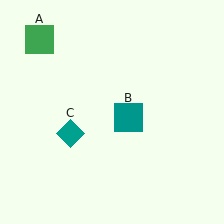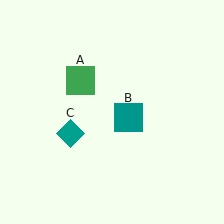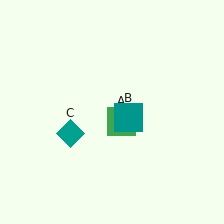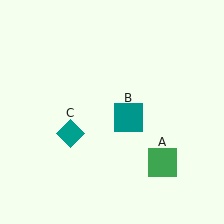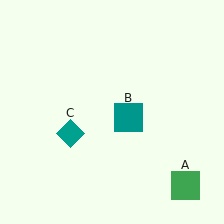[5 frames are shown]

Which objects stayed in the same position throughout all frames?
Teal square (object B) and teal diamond (object C) remained stationary.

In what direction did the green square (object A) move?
The green square (object A) moved down and to the right.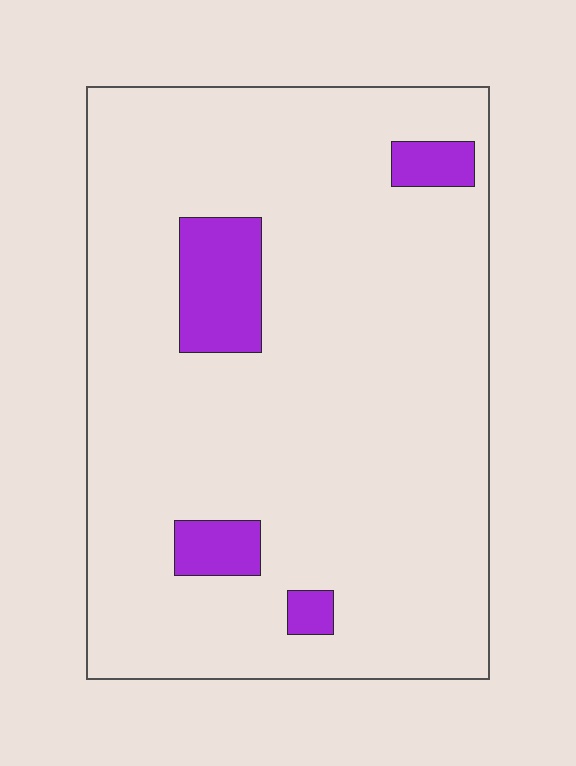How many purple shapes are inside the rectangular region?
4.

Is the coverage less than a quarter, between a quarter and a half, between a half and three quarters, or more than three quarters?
Less than a quarter.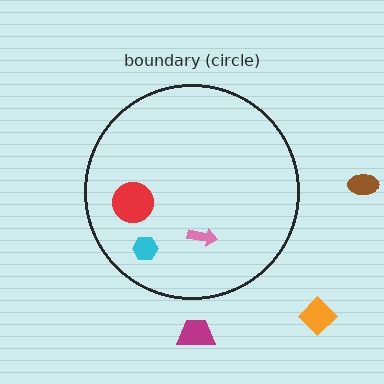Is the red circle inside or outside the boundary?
Inside.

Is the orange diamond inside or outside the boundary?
Outside.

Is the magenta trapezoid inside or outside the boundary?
Outside.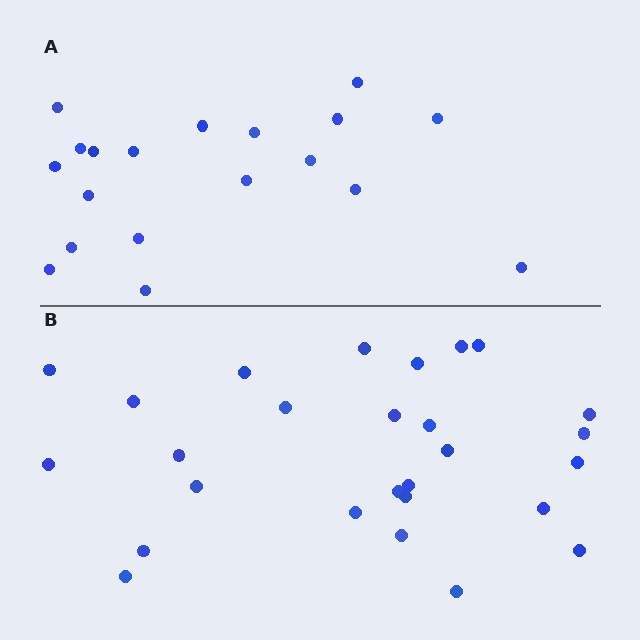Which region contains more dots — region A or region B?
Region B (the bottom region) has more dots.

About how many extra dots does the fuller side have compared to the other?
Region B has roughly 8 or so more dots than region A.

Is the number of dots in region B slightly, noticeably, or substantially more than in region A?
Region B has noticeably more, but not dramatically so. The ratio is roughly 1.4 to 1.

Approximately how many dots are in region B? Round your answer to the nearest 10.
About 30 dots. (The exact count is 27, which rounds to 30.)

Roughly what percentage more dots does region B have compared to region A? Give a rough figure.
About 40% more.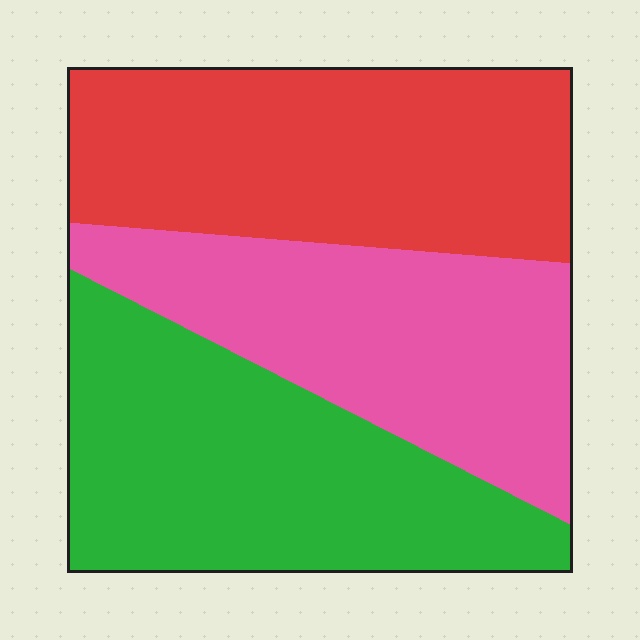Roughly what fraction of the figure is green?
Green takes up between a quarter and a half of the figure.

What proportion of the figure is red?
Red takes up about one third (1/3) of the figure.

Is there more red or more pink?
Red.